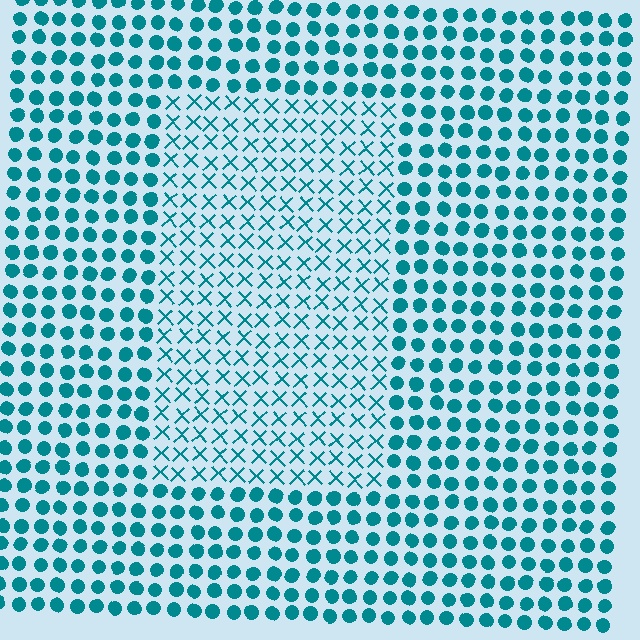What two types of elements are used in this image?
The image uses X marks inside the rectangle region and circles outside it.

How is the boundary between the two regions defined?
The boundary is defined by a change in element shape: X marks inside vs. circles outside. All elements share the same color and spacing.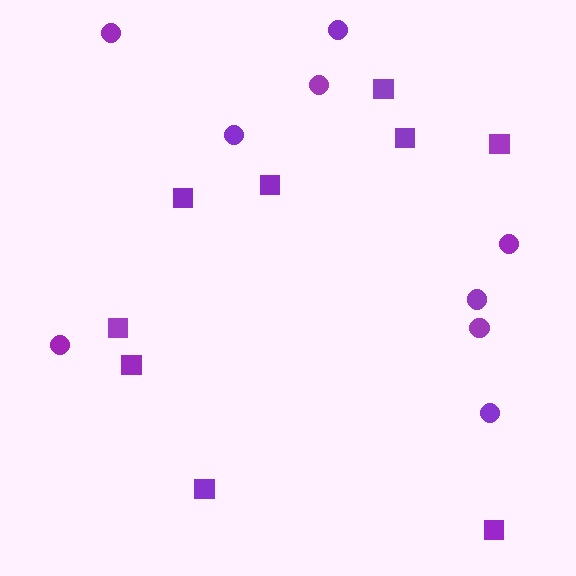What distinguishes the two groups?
There are 2 groups: one group of circles (9) and one group of squares (9).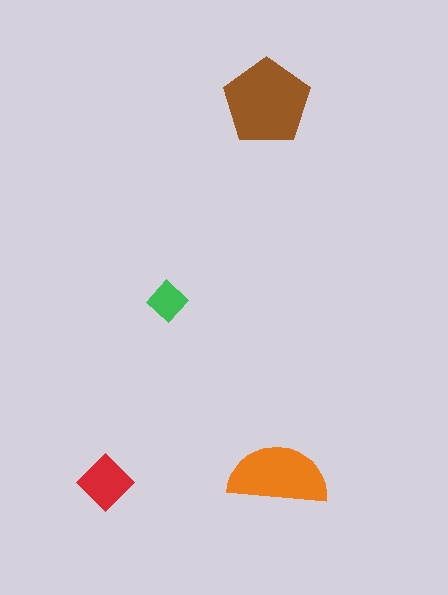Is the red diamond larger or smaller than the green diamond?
Larger.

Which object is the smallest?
The green diamond.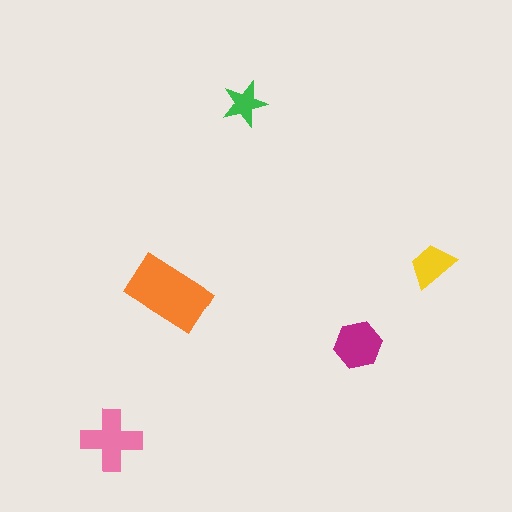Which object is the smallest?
The green star.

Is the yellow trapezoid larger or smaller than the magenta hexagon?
Smaller.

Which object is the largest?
The orange rectangle.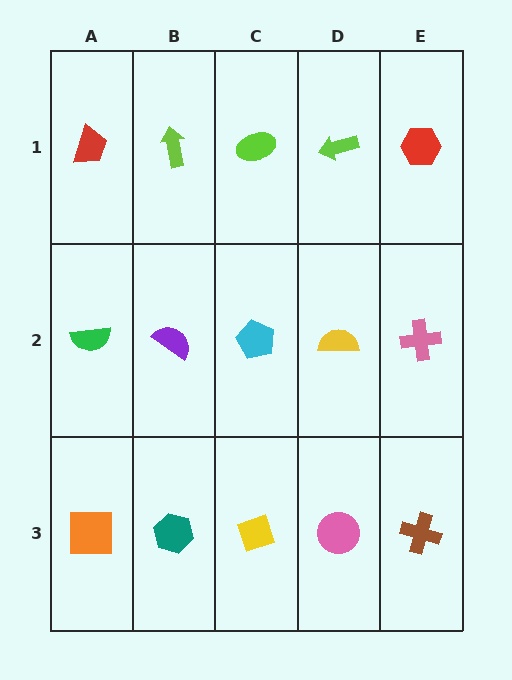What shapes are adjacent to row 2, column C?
A lime ellipse (row 1, column C), a yellow diamond (row 3, column C), a purple semicircle (row 2, column B), a yellow semicircle (row 2, column D).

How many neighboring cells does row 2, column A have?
3.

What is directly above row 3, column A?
A green semicircle.